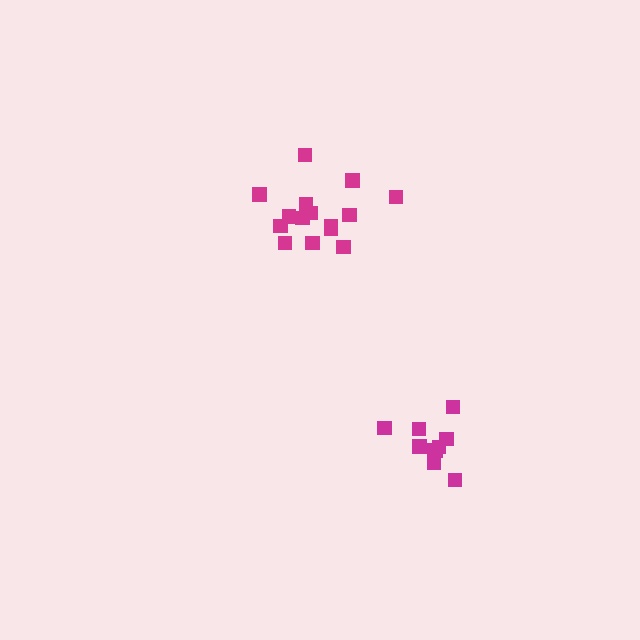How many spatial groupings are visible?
There are 2 spatial groupings.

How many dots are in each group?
Group 1: 15 dots, Group 2: 10 dots (25 total).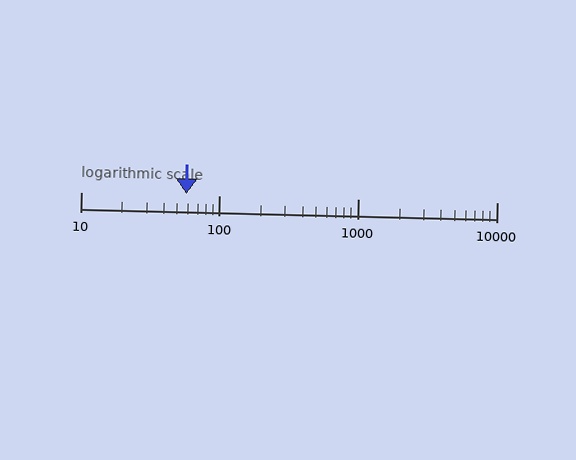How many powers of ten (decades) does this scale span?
The scale spans 3 decades, from 10 to 10000.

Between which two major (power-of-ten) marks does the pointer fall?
The pointer is between 10 and 100.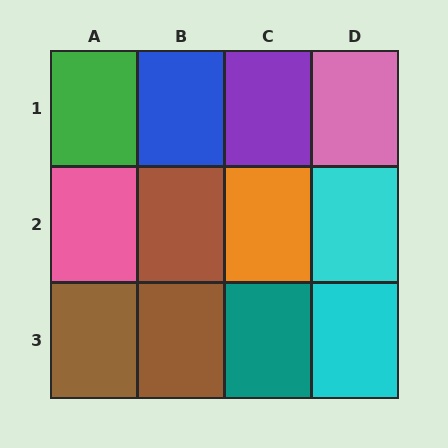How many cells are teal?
1 cell is teal.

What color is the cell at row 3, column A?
Brown.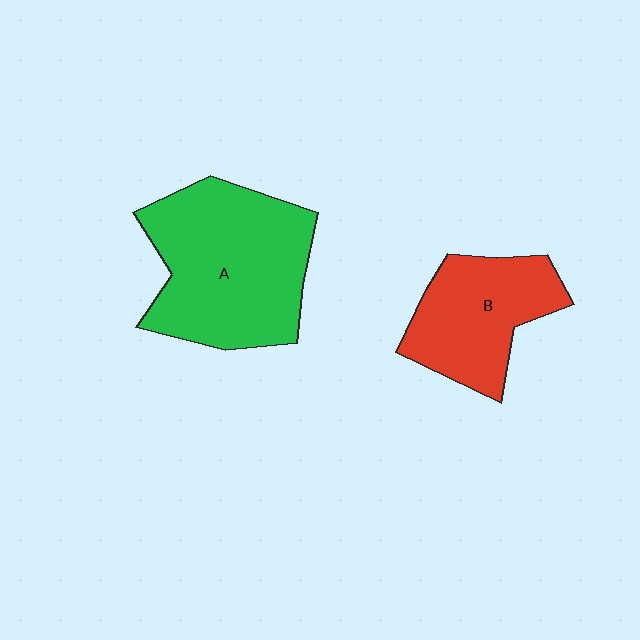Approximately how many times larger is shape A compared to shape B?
Approximately 1.6 times.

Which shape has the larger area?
Shape A (green).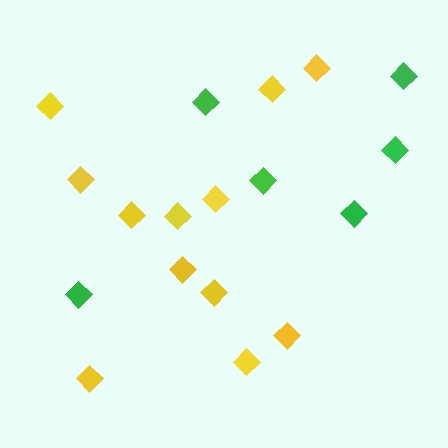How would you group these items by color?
There are 2 groups: one group of green diamonds (6) and one group of yellow diamonds (12).